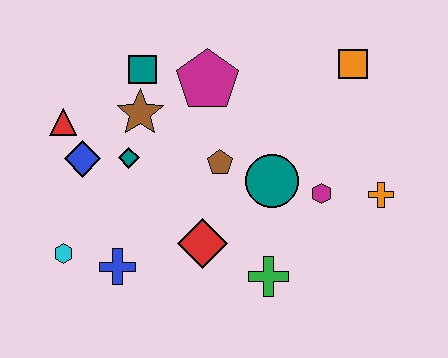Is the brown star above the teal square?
No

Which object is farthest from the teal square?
The orange cross is farthest from the teal square.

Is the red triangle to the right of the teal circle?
No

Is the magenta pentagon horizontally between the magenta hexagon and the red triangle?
Yes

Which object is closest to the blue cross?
The cyan hexagon is closest to the blue cross.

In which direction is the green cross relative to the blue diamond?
The green cross is to the right of the blue diamond.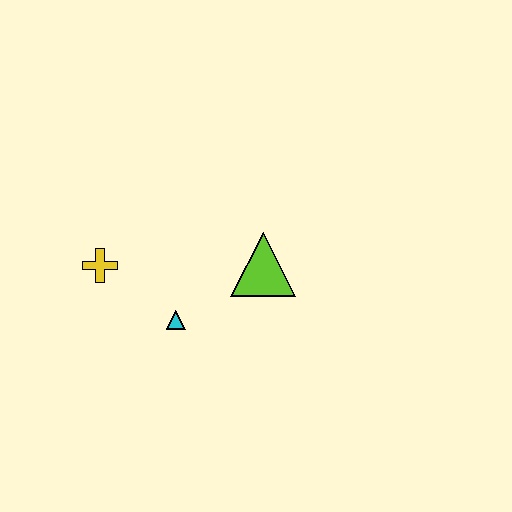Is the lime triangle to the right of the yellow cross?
Yes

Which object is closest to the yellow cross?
The cyan triangle is closest to the yellow cross.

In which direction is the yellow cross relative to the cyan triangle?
The yellow cross is to the left of the cyan triangle.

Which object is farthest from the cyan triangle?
The lime triangle is farthest from the cyan triangle.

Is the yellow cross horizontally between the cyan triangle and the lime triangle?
No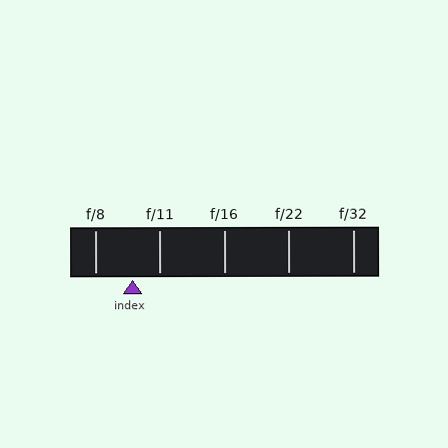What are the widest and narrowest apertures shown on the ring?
The widest aperture shown is f/8 and the narrowest is f/32.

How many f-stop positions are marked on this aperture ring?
There are 5 f-stop positions marked.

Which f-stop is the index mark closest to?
The index mark is closest to f/11.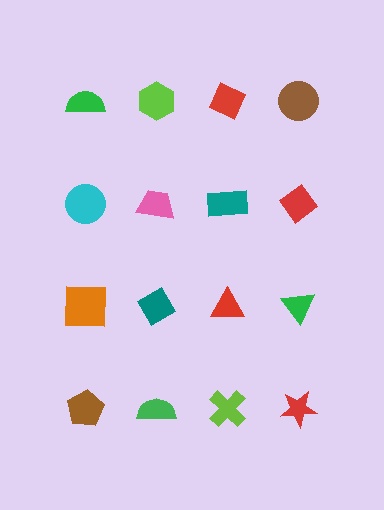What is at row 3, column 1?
An orange square.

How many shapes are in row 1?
4 shapes.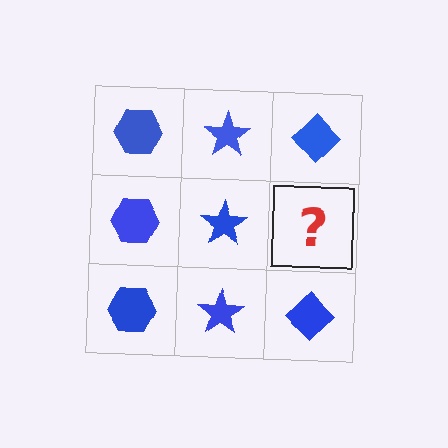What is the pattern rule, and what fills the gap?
The rule is that each column has a consistent shape. The gap should be filled with a blue diamond.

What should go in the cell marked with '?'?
The missing cell should contain a blue diamond.